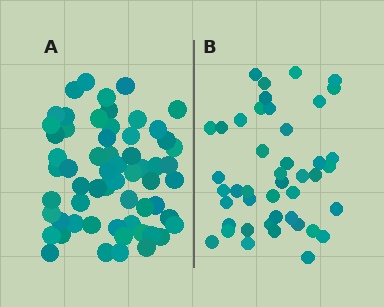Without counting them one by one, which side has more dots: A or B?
Region A (the left region) has more dots.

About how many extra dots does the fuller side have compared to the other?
Region A has approximately 15 more dots than region B.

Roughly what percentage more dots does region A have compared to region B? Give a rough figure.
About 35% more.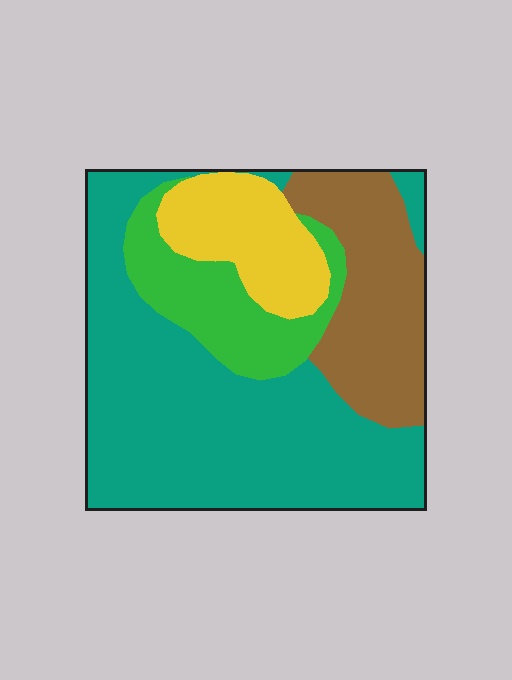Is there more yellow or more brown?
Brown.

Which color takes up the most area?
Teal, at roughly 50%.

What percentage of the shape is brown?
Brown covers about 20% of the shape.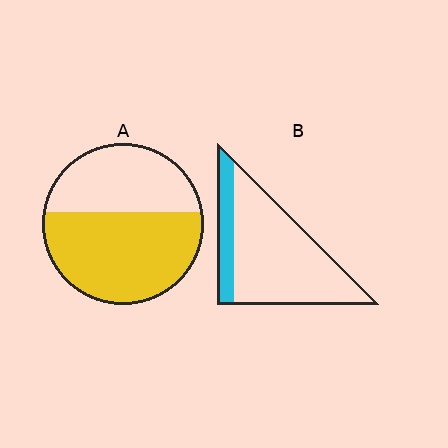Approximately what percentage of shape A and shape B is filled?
A is approximately 60% and B is approximately 20%.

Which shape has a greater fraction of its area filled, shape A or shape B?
Shape A.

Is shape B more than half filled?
No.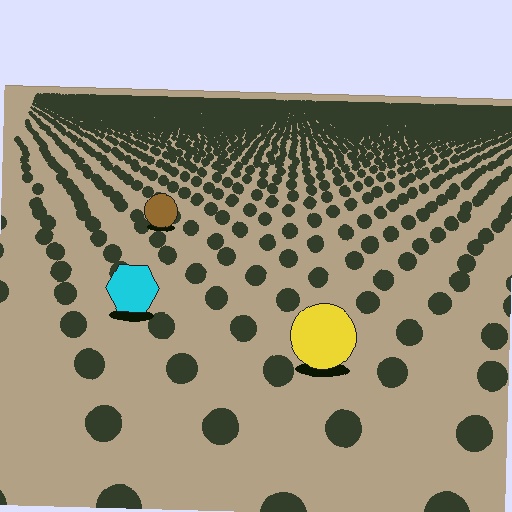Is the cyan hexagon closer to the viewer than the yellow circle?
No. The yellow circle is closer — you can tell from the texture gradient: the ground texture is coarser near it.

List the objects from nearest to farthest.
From nearest to farthest: the yellow circle, the cyan hexagon, the brown circle.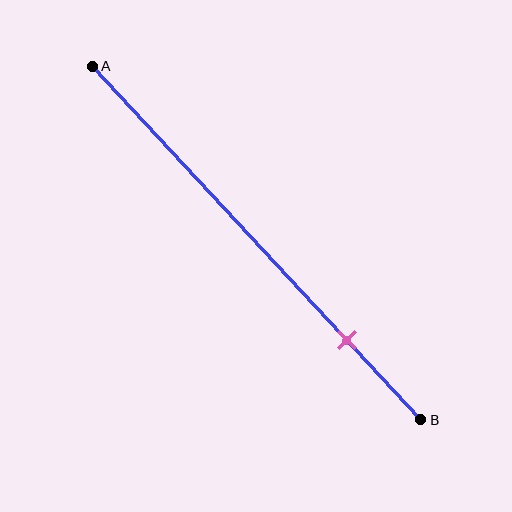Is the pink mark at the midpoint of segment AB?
No, the mark is at about 75% from A, not at the 50% midpoint.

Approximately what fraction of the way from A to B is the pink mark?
The pink mark is approximately 75% of the way from A to B.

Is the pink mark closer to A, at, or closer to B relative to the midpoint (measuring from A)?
The pink mark is closer to point B than the midpoint of segment AB.